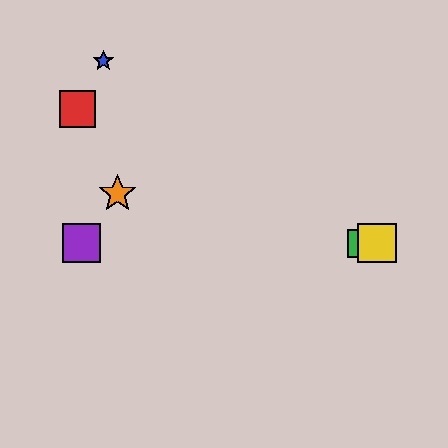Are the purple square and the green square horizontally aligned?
Yes, both are at y≈243.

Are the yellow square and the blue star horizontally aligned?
No, the yellow square is at y≈243 and the blue star is at y≈61.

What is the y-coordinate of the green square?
The green square is at y≈243.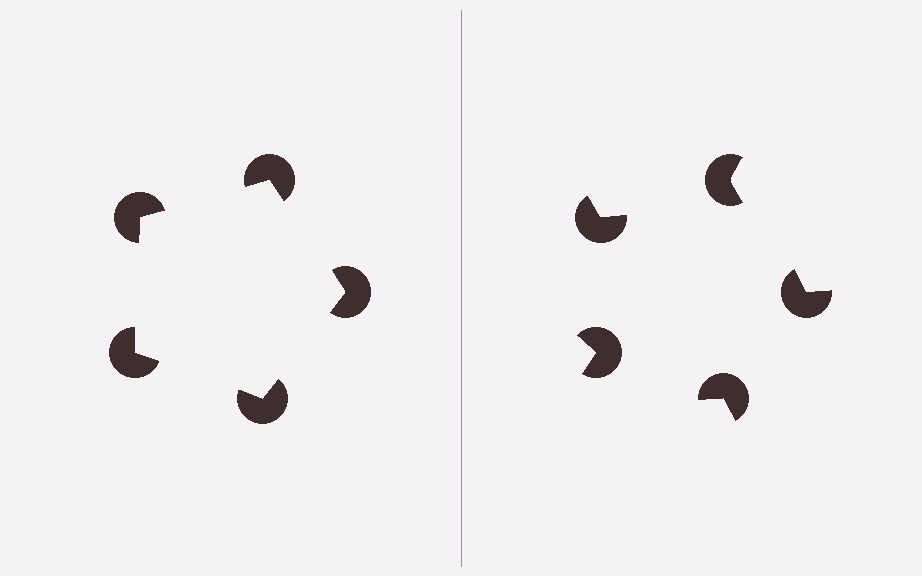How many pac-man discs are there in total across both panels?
10 — 5 on each side.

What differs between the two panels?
The pac-man discs are positioned identically on both sides; only the wedge orientations differ. On the left they align to a pentagon; on the right they are misaligned.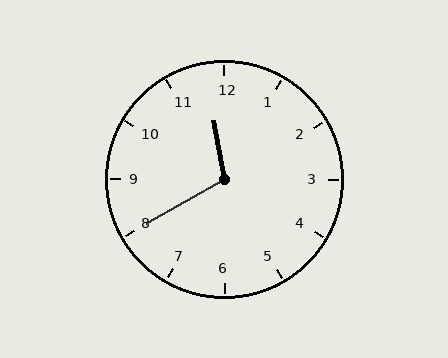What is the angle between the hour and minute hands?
Approximately 110 degrees.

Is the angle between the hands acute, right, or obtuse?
It is obtuse.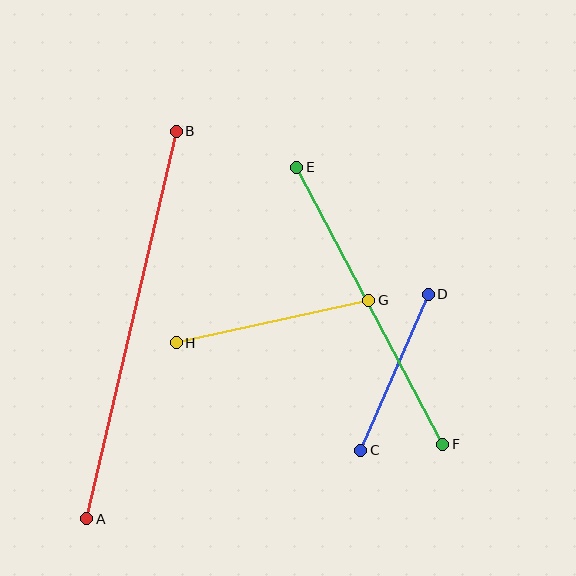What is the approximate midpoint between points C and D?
The midpoint is at approximately (394, 372) pixels.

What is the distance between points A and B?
The distance is approximately 398 pixels.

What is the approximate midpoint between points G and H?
The midpoint is at approximately (273, 321) pixels.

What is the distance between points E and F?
The distance is approximately 313 pixels.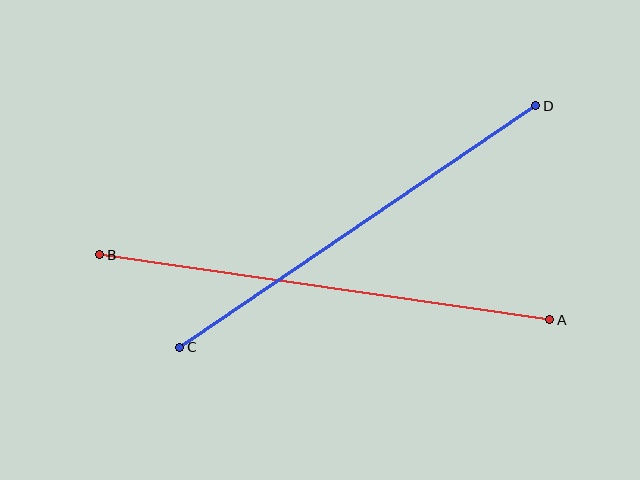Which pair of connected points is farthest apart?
Points A and B are farthest apart.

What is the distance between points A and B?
The distance is approximately 455 pixels.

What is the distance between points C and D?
The distance is approximately 430 pixels.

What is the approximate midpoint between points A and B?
The midpoint is at approximately (325, 287) pixels.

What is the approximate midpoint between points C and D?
The midpoint is at approximately (358, 227) pixels.